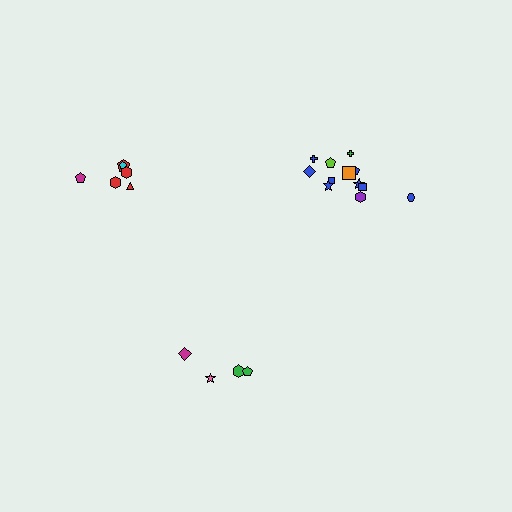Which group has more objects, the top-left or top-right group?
The top-right group.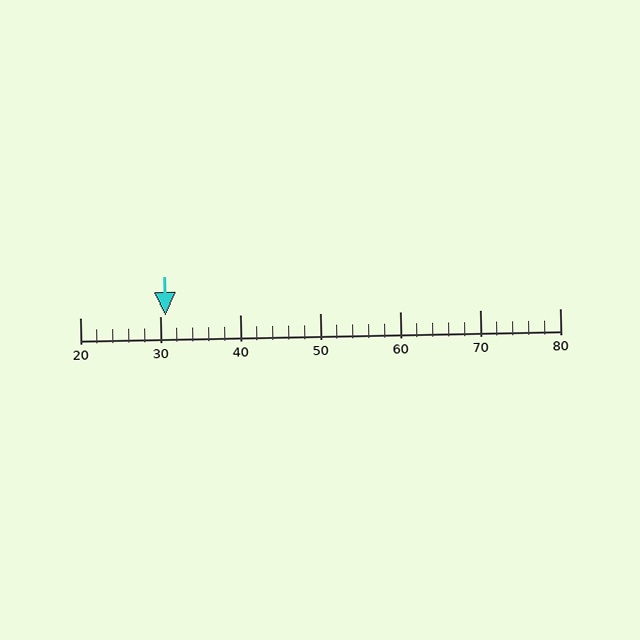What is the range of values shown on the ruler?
The ruler shows values from 20 to 80.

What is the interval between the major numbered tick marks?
The major tick marks are spaced 10 units apart.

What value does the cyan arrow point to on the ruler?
The cyan arrow points to approximately 31.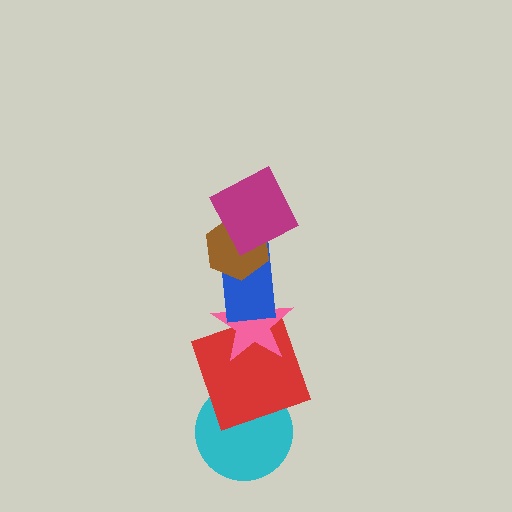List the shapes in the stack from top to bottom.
From top to bottom: the magenta square, the brown hexagon, the blue rectangle, the pink star, the red square, the cyan circle.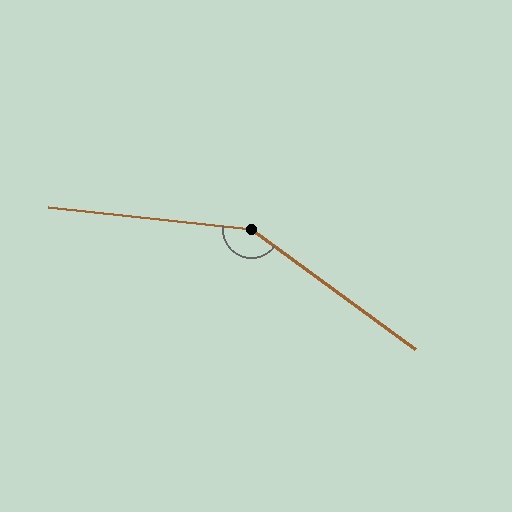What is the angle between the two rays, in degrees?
Approximately 150 degrees.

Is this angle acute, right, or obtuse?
It is obtuse.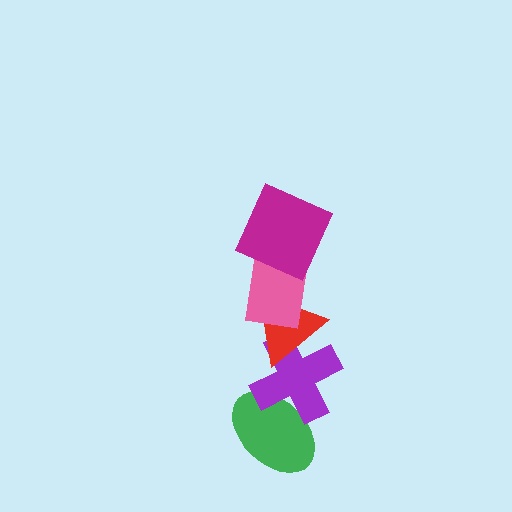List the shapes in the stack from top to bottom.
From top to bottom: the magenta square, the pink rectangle, the red triangle, the purple cross, the green ellipse.